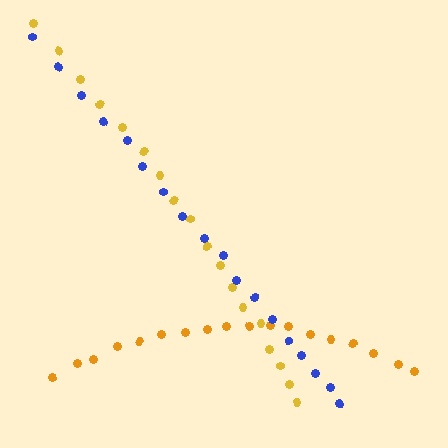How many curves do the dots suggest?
There are 3 distinct paths.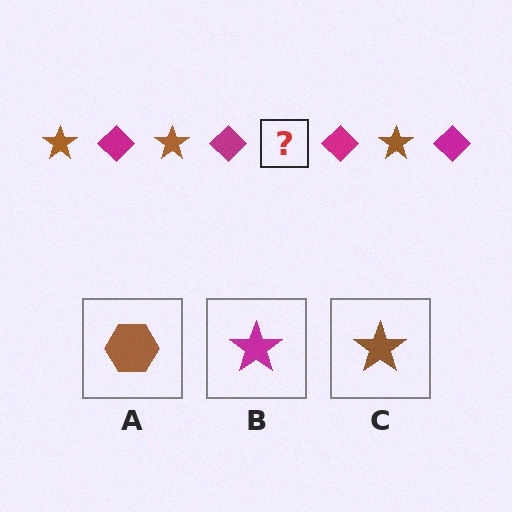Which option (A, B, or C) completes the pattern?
C.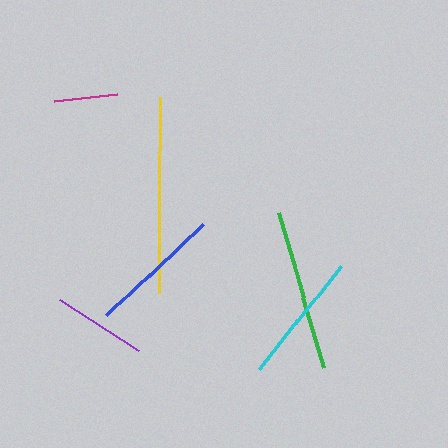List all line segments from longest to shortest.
From longest to shortest: yellow, green, blue, cyan, purple, magenta.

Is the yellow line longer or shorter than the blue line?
The yellow line is longer than the blue line.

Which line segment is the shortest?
The magenta line is the shortest at approximately 64 pixels.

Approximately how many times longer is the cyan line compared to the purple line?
The cyan line is approximately 1.4 times the length of the purple line.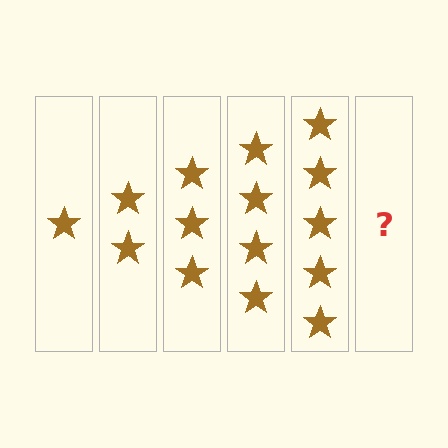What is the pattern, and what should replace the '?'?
The pattern is that each step adds one more star. The '?' should be 6 stars.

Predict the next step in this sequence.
The next step is 6 stars.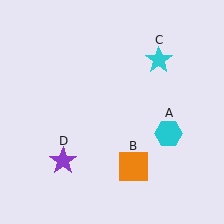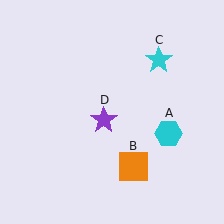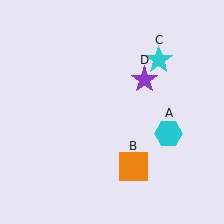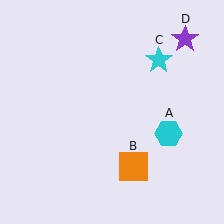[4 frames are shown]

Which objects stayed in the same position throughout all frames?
Cyan hexagon (object A) and orange square (object B) and cyan star (object C) remained stationary.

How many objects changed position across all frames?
1 object changed position: purple star (object D).